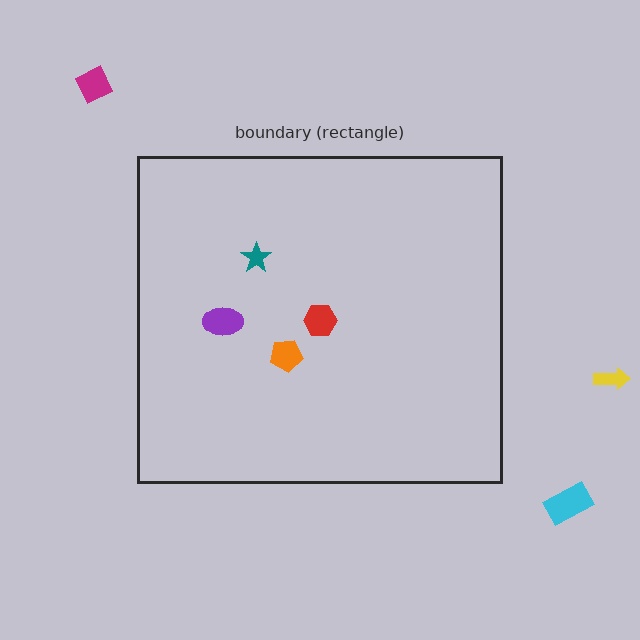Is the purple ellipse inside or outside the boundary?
Inside.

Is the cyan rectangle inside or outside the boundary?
Outside.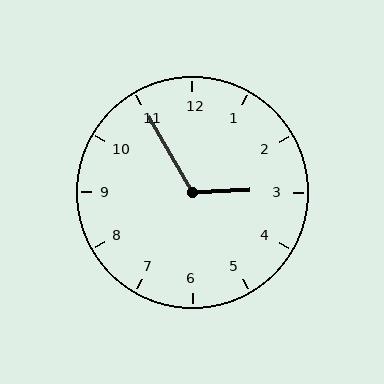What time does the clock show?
2:55.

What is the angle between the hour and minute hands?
Approximately 118 degrees.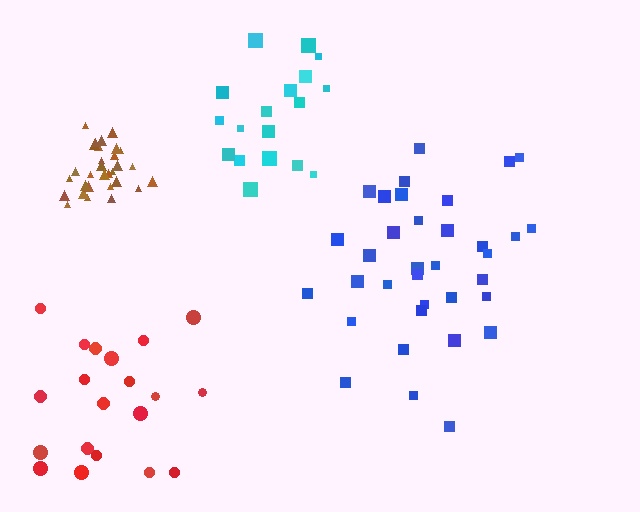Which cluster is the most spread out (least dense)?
Red.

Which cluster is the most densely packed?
Brown.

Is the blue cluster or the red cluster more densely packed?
Blue.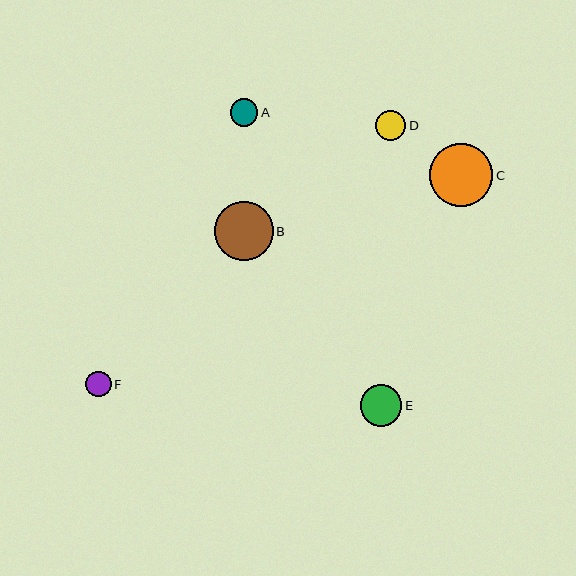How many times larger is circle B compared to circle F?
Circle B is approximately 2.3 times the size of circle F.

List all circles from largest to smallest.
From largest to smallest: C, B, E, D, A, F.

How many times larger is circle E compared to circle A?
Circle E is approximately 1.5 times the size of circle A.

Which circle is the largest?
Circle C is the largest with a size of approximately 63 pixels.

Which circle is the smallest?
Circle F is the smallest with a size of approximately 25 pixels.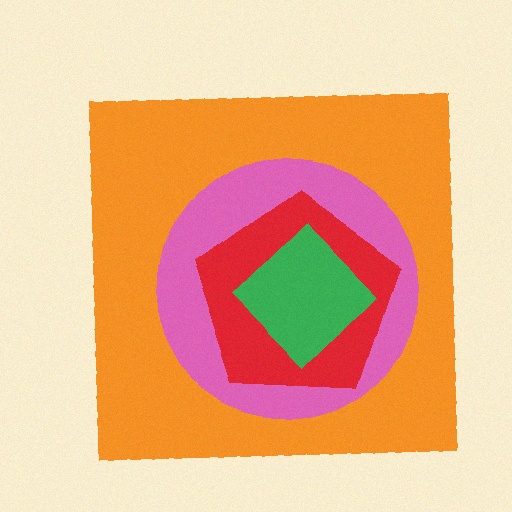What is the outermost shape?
The orange square.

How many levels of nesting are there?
4.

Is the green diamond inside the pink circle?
Yes.